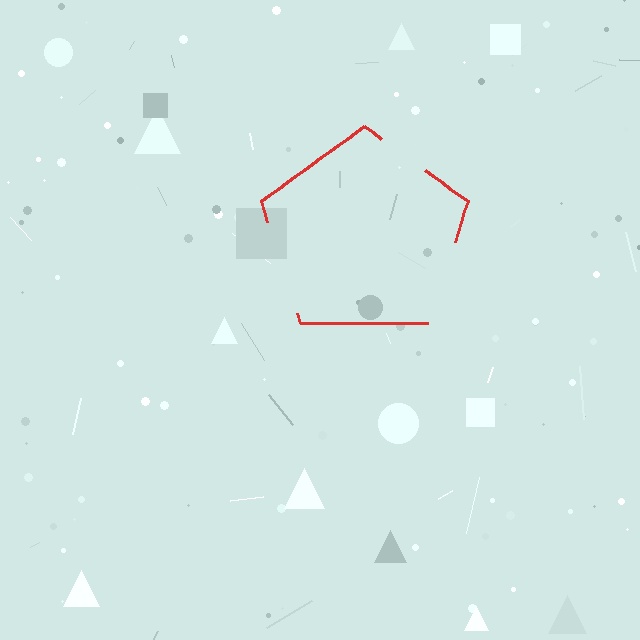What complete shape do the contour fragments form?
The contour fragments form a pentagon.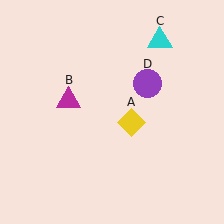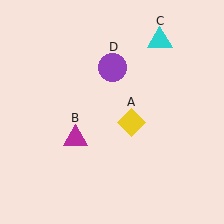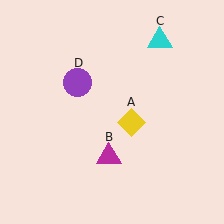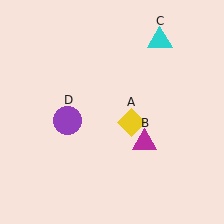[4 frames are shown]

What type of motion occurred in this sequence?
The magenta triangle (object B), purple circle (object D) rotated counterclockwise around the center of the scene.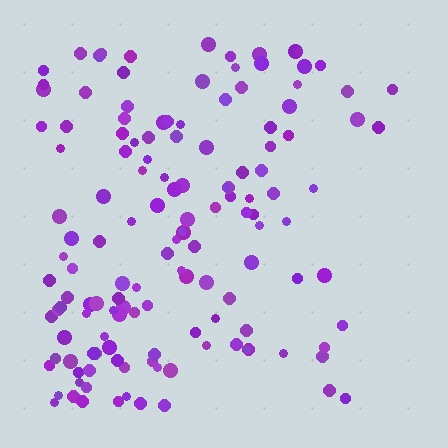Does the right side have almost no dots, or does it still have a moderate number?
Still a moderate number, just noticeably fewer than the left.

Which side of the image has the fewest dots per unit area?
The right.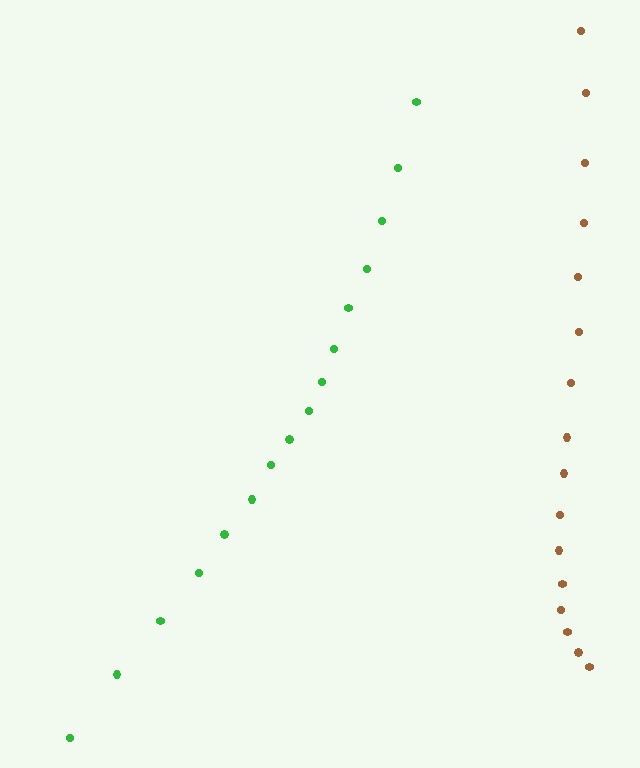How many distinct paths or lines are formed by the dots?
There are 2 distinct paths.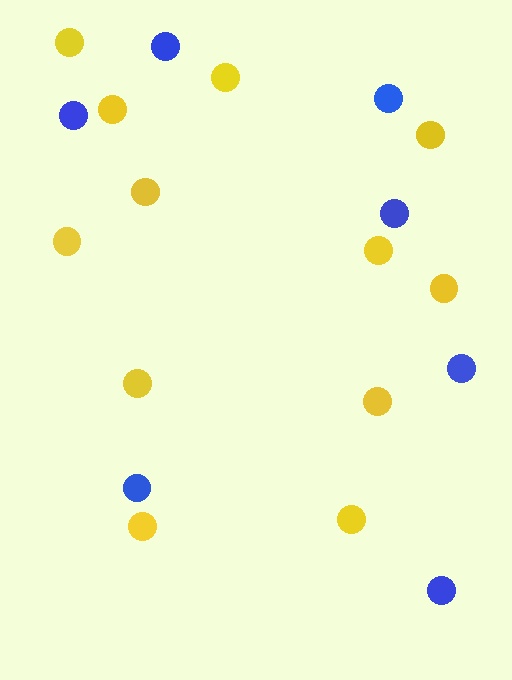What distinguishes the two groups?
There are 2 groups: one group of yellow circles (12) and one group of blue circles (7).